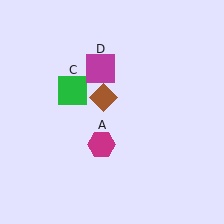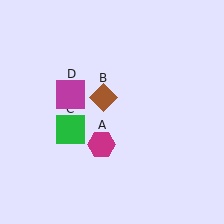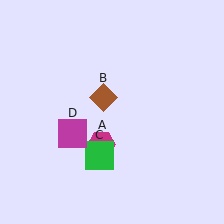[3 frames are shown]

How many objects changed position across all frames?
2 objects changed position: green square (object C), magenta square (object D).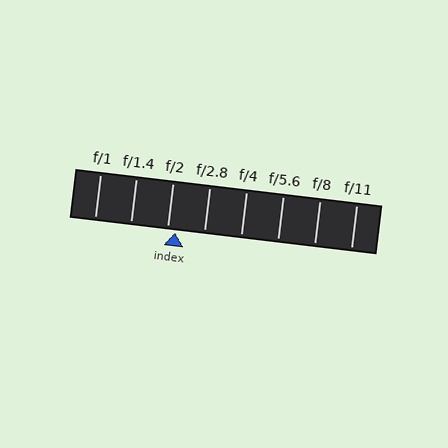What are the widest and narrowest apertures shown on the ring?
The widest aperture shown is f/1 and the narrowest is f/11.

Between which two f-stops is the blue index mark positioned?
The index mark is between f/2 and f/2.8.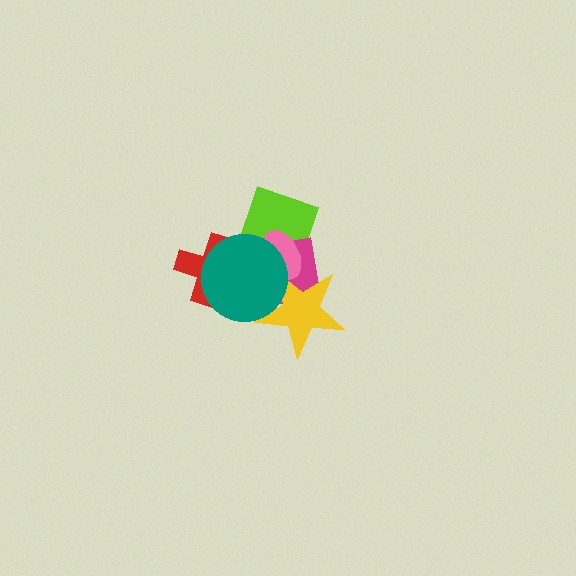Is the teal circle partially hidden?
No, no other shape covers it.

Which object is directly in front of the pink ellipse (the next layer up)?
The yellow star is directly in front of the pink ellipse.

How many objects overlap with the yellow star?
3 objects overlap with the yellow star.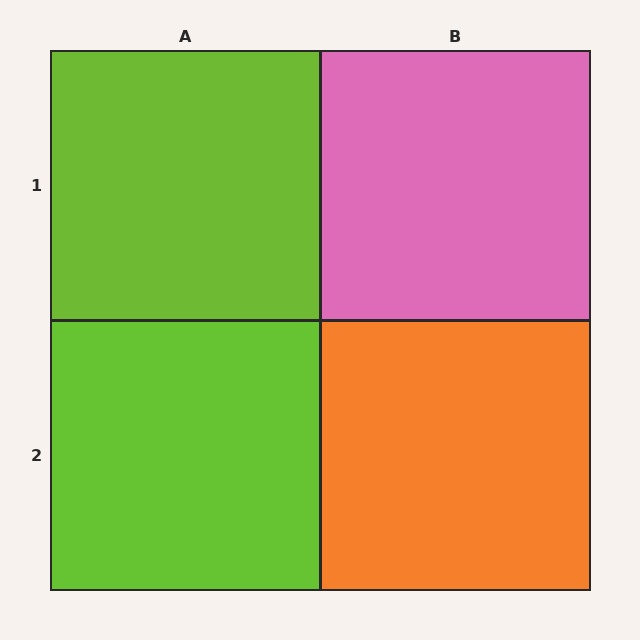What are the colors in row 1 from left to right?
Lime, pink.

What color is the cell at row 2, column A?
Lime.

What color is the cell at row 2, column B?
Orange.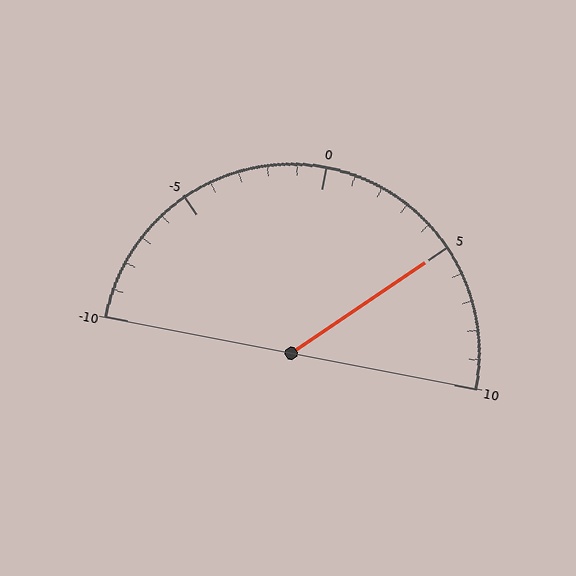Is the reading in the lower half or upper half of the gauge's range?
The reading is in the upper half of the range (-10 to 10).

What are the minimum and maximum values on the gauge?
The gauge ranges from -10 to 10.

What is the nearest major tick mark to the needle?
The nearest major tick mark is 5.